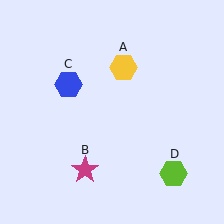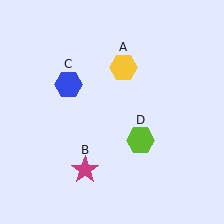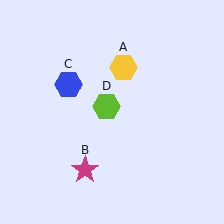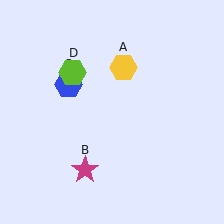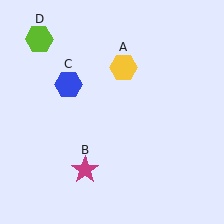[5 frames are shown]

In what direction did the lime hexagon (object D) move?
The lime hexagon (object D) moved up and to the left.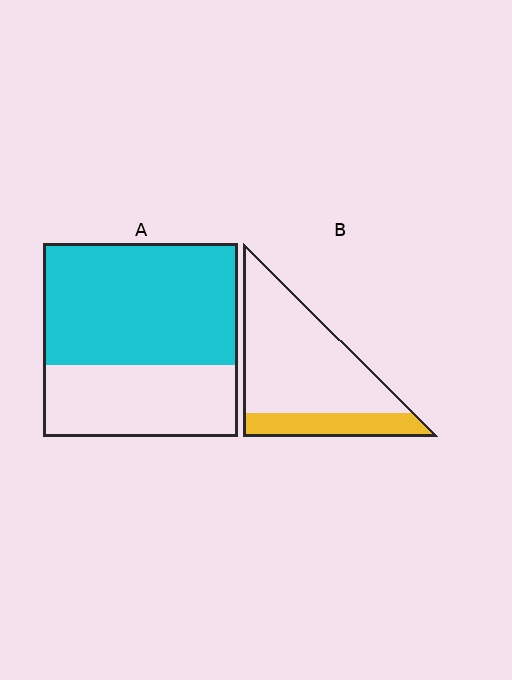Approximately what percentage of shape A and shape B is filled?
A is approximately 65% and B is approximately 25%.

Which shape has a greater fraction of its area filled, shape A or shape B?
Shape A.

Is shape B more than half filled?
No.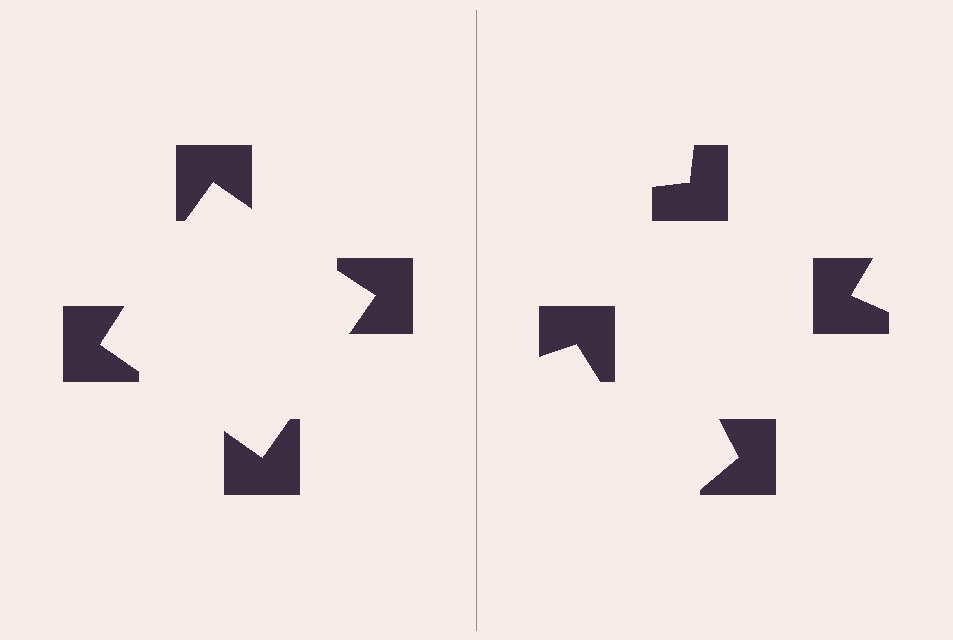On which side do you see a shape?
An illusory square appears on the left side. On the right side the wedge cuts are rotated, so no coherent shape forms.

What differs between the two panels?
The notched squares are positioned identically on both sides; only the wedge orientations differ. On the left they align to a square; on the right they are misaligned.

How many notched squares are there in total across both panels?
8 — 4 on each side.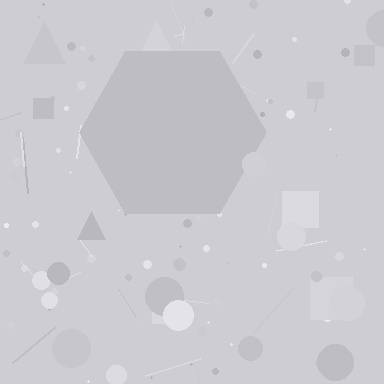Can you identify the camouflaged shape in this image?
The camouflaged shape is a hexagon.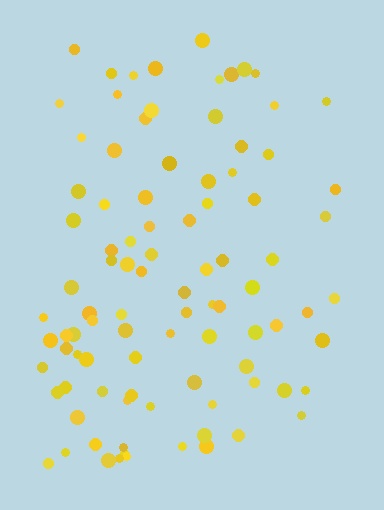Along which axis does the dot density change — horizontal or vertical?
Horizontal.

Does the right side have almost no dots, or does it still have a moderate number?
Still a moderate number, just noticeably fewer than the left.